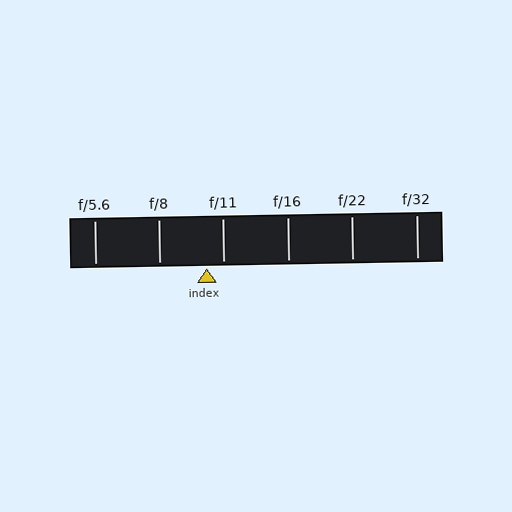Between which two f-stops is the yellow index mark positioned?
The index mark is between f/8 and f/11.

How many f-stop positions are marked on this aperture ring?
There are 6 f-stop positions marked.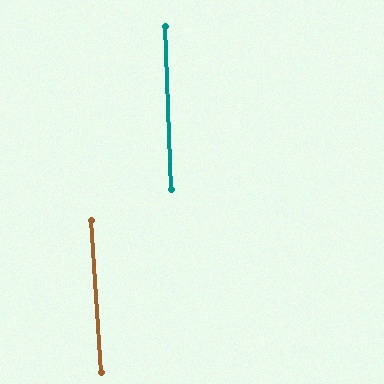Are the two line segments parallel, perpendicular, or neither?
Parallel — their directions differ by only 1.8°.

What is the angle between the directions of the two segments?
Approximately 2 degrees.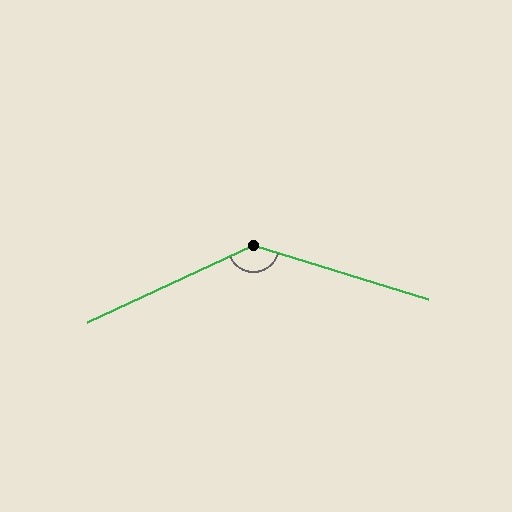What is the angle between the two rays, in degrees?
Approximately 138 degrees.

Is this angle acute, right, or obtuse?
It is obtuse.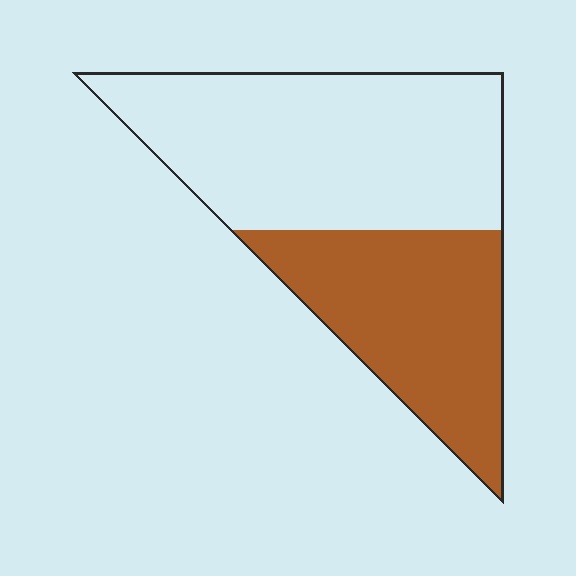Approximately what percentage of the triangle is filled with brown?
Approximately 40%.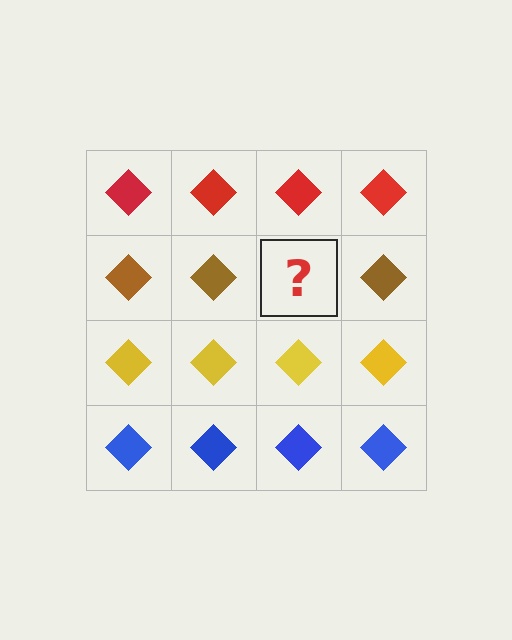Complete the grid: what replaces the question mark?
The question mark should be replaced with a brown diamond.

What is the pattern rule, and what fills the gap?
The rule is that each row has a consistent color. The gap should be filled with a brown diamond.